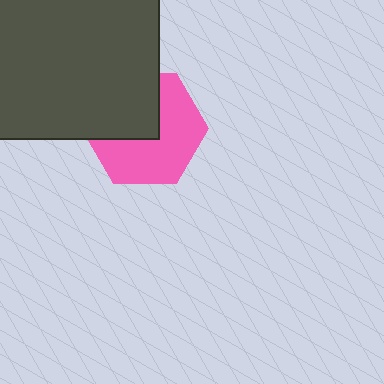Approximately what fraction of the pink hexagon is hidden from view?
Roughly 40% of the pink hexagon is hidden behind the dark gray square.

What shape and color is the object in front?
The object in front is a dark gray square.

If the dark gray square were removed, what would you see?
You would see the complete pink hexagon.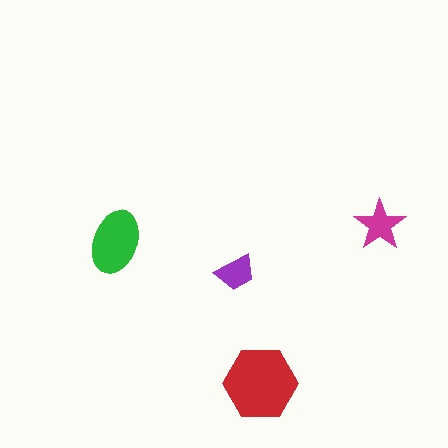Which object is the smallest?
The purple trapezoid.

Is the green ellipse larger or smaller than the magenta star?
Larger.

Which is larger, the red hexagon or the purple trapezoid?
The red hexagon.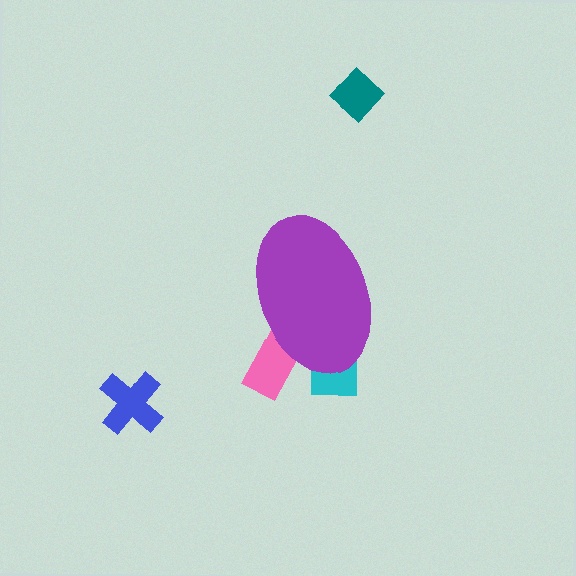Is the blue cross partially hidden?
No, the blue cross is fully visible.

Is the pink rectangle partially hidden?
Yes, the pink rectangle is partially hidden behind the purple ellipse.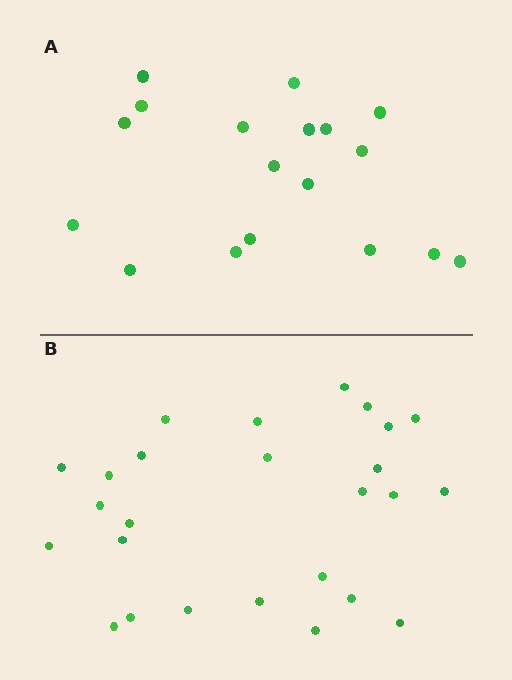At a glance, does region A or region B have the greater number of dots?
Region B (the bottom region) has more dots.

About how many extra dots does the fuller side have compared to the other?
Region B has roughly 8 or so more dots than region A.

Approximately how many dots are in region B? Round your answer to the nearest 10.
About 30 dots. (The exact count is 26, which rounds to 30.)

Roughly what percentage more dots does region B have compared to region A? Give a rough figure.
About 45% more.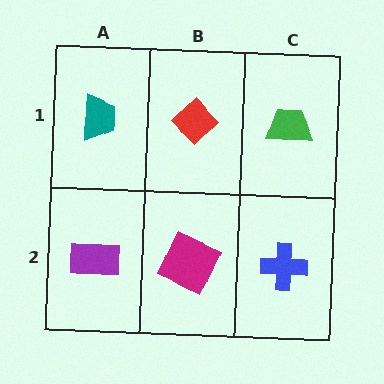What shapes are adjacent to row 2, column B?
A red diamond (row 1, column B), a purple rectangle (row 2, column A), a blue cross (row 2, column C).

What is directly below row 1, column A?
A purple rectangle.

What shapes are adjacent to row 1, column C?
A blue cross (row 2, column C), a red diamond (row 1, column B).